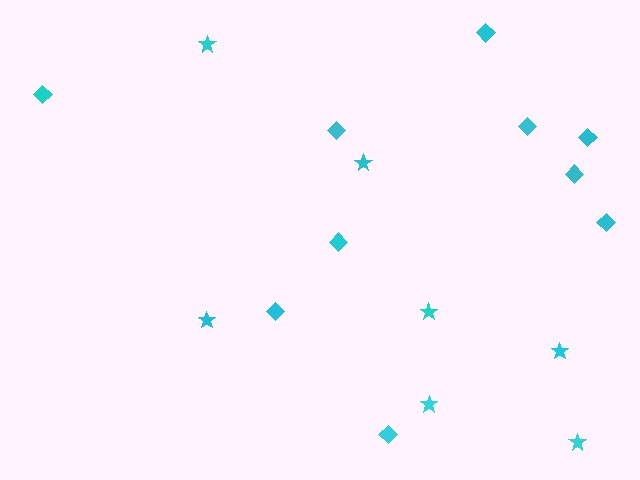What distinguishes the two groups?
There are 2 groups: one group of stars (7) and one group of diamonds (10).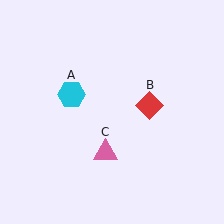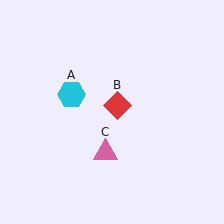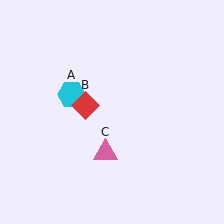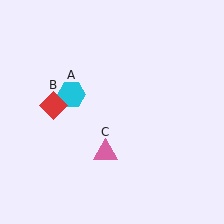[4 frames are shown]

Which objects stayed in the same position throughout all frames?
Cyan hexagon (object A) and pink triangle (object C) remained stationary.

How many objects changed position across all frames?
1 object changed position: red diamond (object B).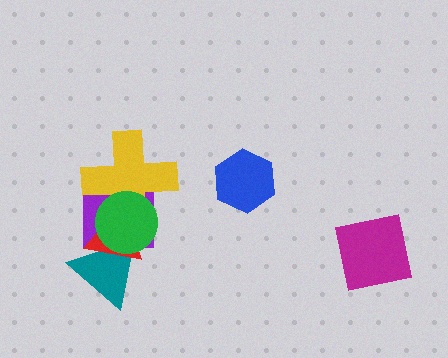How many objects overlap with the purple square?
4 objects overlap with the purple square.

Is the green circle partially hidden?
No, no other shape covers it.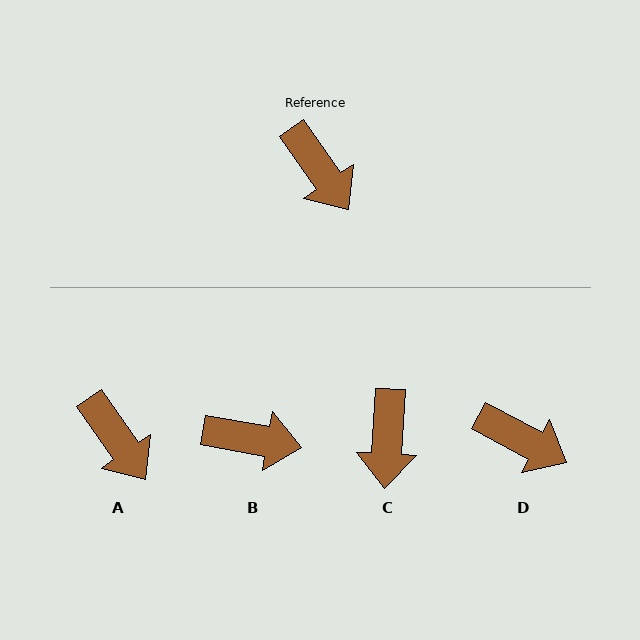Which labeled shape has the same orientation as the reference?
A.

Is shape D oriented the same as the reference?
No, it is off by about 28 degrees.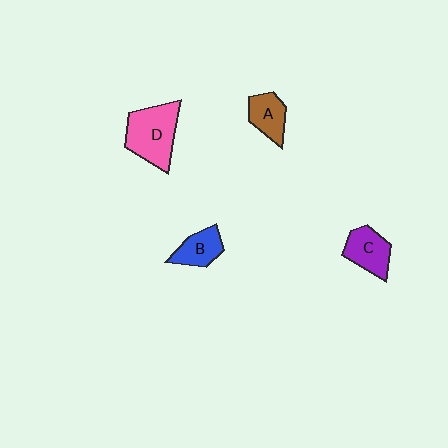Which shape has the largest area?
Shape D (pink).